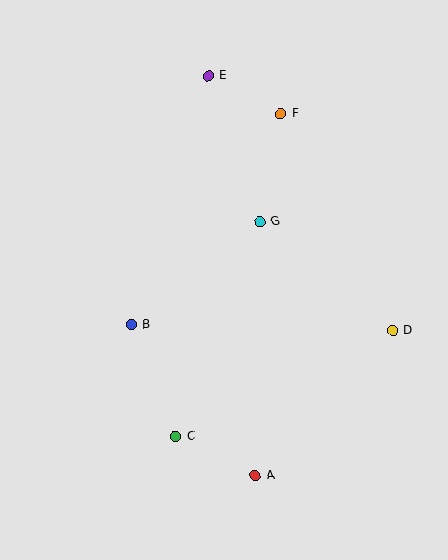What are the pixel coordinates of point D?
Point D is at (393, 331).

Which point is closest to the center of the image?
Point G at (260, 222) is closest to the center.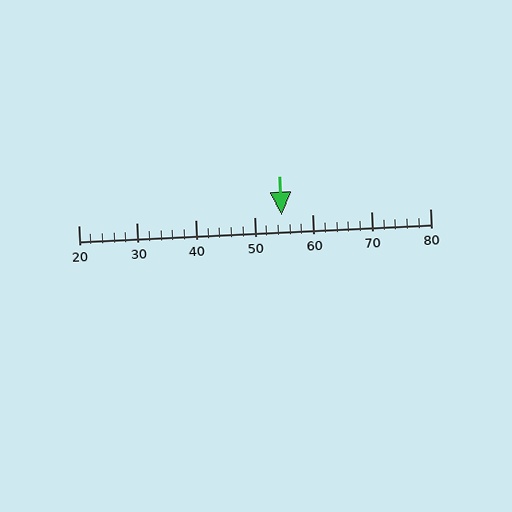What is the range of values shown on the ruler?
The ruler shows values from 20 to 80.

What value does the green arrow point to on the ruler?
The green arrow points to approximately 55.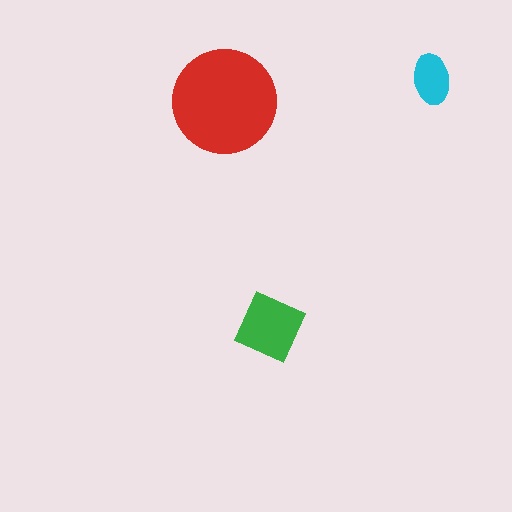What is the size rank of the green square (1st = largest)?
2nd.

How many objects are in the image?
There are 3 objects in the image.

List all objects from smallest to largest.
The cyan ellipse, the green square, the red circle.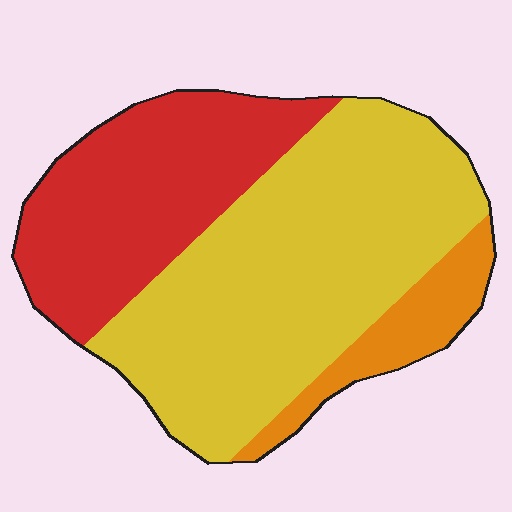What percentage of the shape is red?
Red covers about 35% of the shape.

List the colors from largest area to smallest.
From largest to smallest: yellow, red, orange.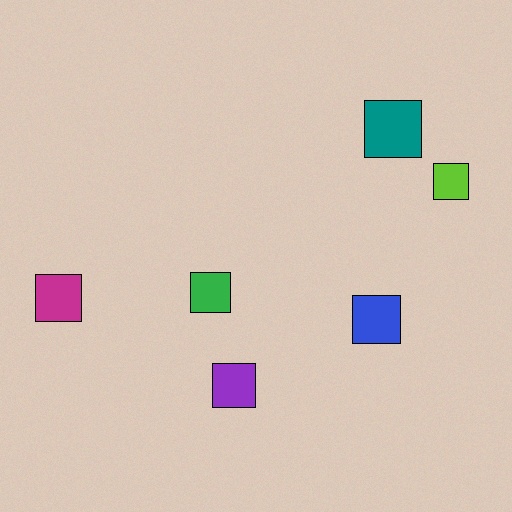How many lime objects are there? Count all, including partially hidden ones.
There is 1 lime object.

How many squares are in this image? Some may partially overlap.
There are 6 squares.